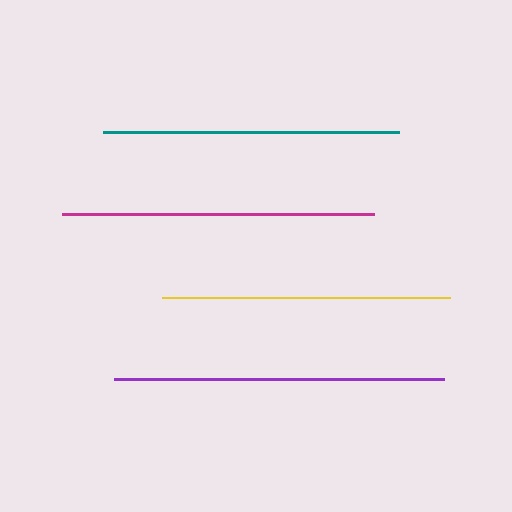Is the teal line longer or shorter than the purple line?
The purple line is longer than the teal line.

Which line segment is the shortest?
The yellow line is the shortest at approximately 288 pixels.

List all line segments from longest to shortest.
From longest to shortest: purple, magenta, teal, yellow.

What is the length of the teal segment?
The teal segment is approximately 295 pixels long.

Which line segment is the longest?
The purple line is the longest at approximately 330 pixels.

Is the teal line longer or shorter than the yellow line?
The teal line is longer than the yellow line.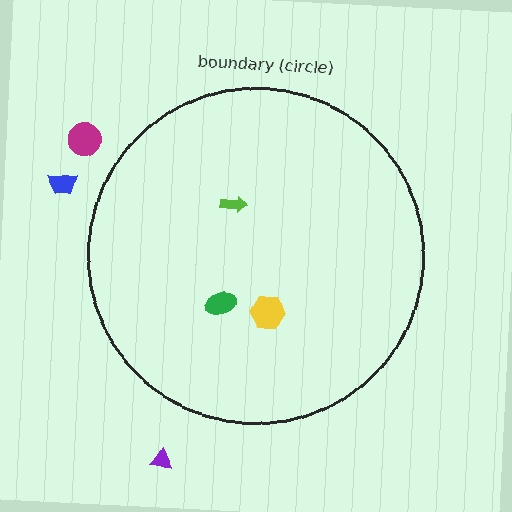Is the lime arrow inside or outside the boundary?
Inside.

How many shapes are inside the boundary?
3 inside, 3 outside.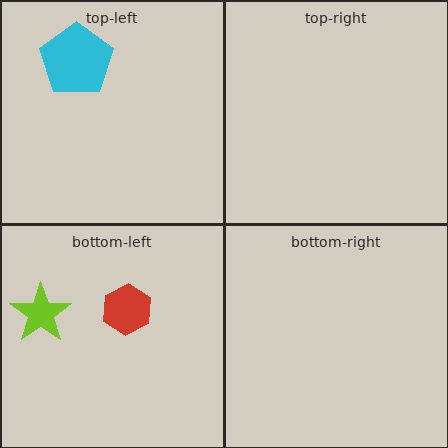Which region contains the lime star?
The bottom-left region.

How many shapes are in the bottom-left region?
2.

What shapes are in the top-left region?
The cyan pentagon.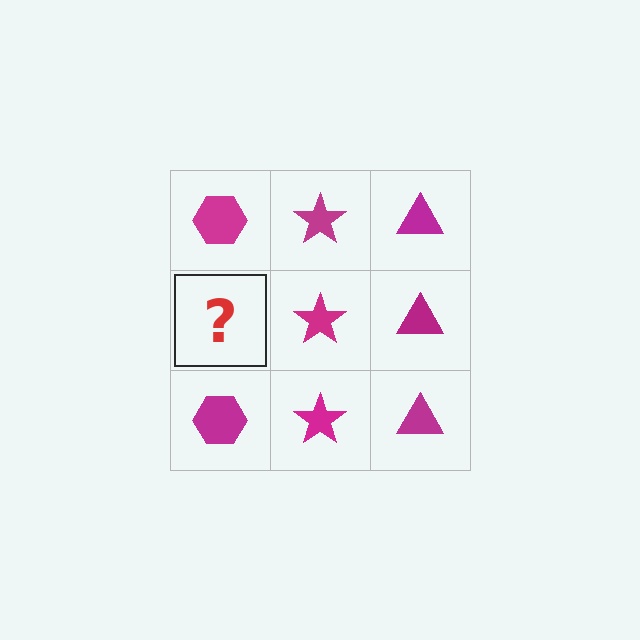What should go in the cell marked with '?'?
The missing cell should contain a magenta hexagon.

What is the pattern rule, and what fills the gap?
The rule is that each column has a consistent shape. The gap should be filled with a magenta hexagon.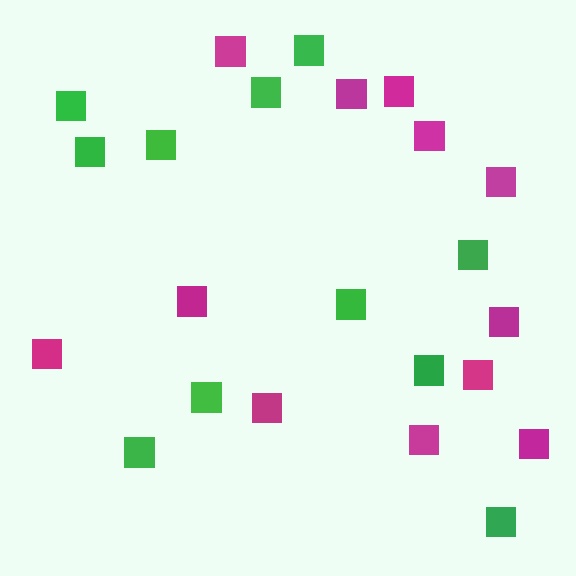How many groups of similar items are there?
There are 2 groups: one group of green squares (11) and one group of magenta squares (12).